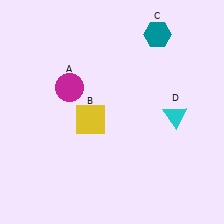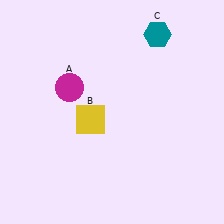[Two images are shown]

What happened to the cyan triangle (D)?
The cyan triangle (D) was removed in Image 2. It was in the bottom-right area of Image 1.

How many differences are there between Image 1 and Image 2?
There is 1 difference between the two images.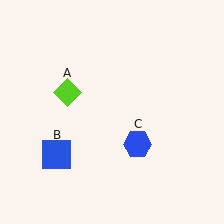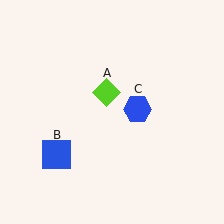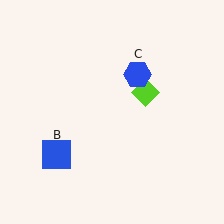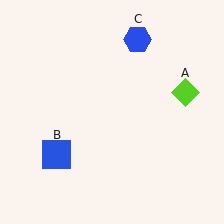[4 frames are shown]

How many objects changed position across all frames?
2 objects changed position: lime diamond (object A), blue hexagon (object C).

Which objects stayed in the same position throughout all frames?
Blue square (object B) remained stationary.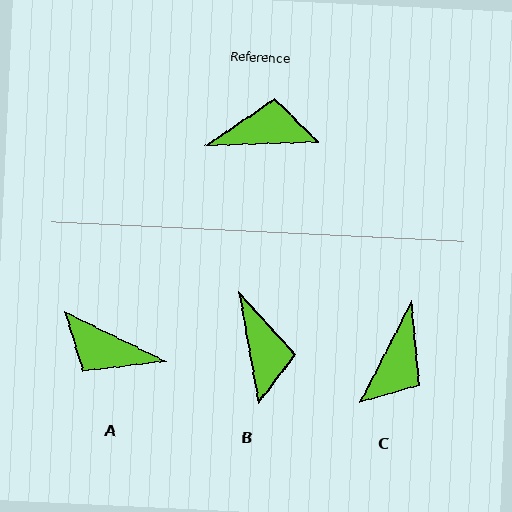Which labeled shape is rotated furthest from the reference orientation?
A, about 152 degrees away.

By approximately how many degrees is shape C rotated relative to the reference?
Approximately 119 degrees clockwise.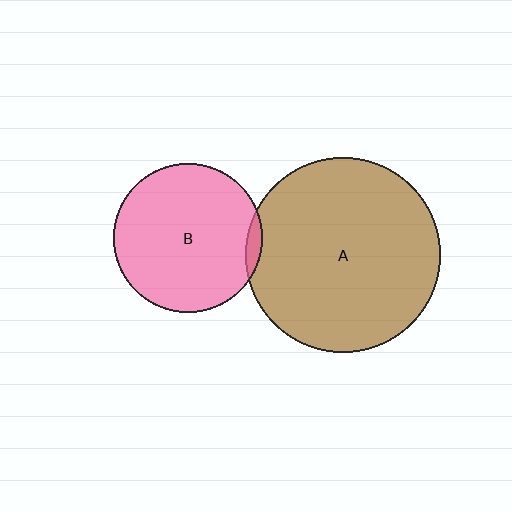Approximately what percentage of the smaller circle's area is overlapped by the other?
Approximately 5%.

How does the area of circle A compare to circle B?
Approximately 1.7 times.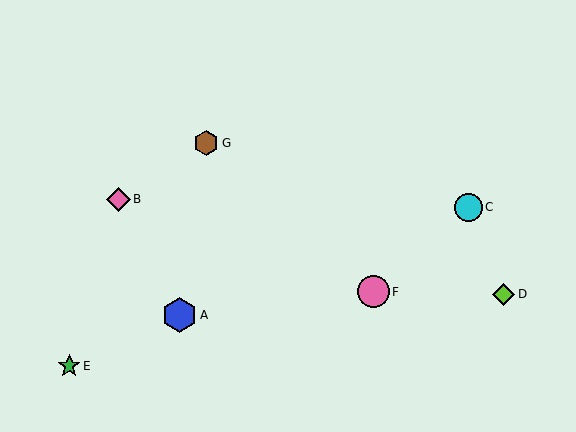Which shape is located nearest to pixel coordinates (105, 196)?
The pink diamond (labeled B) at (118, 199) is nearest to that location.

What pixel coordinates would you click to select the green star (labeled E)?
Click at (69, 366) to select the green star E.